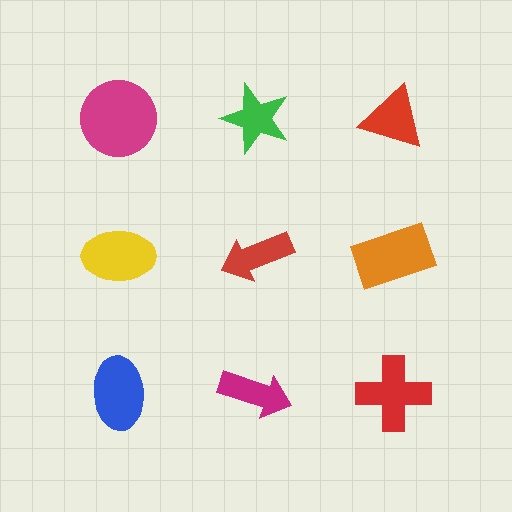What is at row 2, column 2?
A red arrow.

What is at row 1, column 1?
A magenta circle.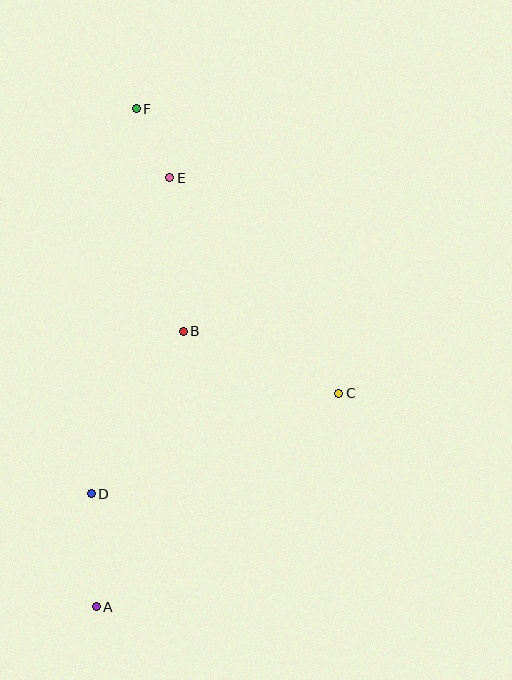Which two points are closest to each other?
Points E and F are closest to each other.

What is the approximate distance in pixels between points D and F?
The distance between D and F is approximately 388 pixels.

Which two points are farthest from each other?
Points A and F are farthest from each other.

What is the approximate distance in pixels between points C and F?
The distance between C and F is approximately 349 pixels.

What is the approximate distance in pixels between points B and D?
The distance between B and D is approximately 187 pixels.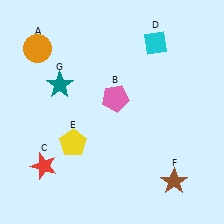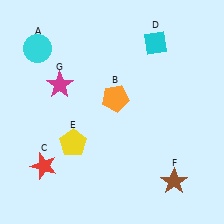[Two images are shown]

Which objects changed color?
A changed from orange to cyan. B changed from pink to orange. G changed from teal to magenta.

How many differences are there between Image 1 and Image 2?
There are 3 differences between the two images.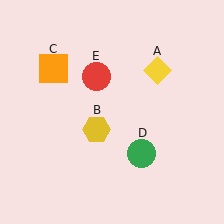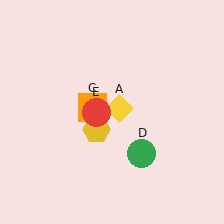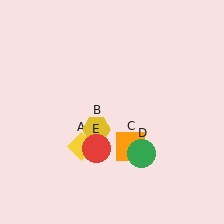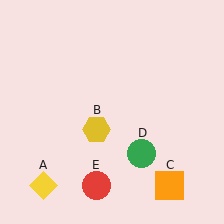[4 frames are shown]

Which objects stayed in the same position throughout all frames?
Yellow hexagon (object B) and green circle (object D) remained stationary.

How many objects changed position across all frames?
3 objects changed position: yellow diamond (object A), orange square (object C), red circle (object E).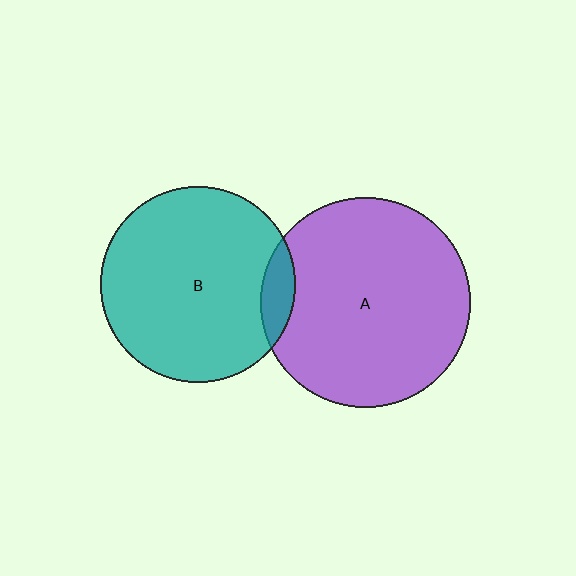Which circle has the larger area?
Circle A (purple).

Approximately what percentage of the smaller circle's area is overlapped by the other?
Approximately 10%.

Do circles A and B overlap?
Yes.